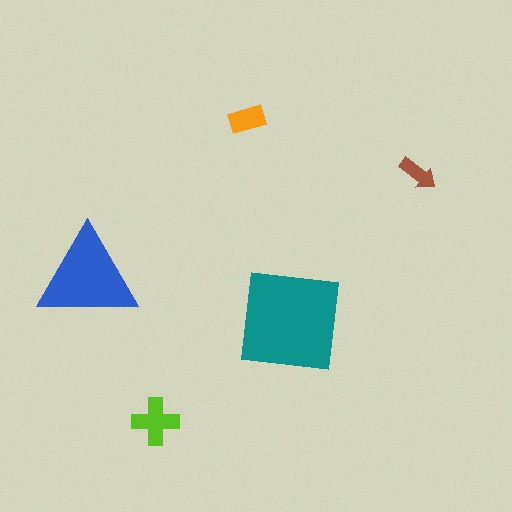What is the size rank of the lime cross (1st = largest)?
3rd.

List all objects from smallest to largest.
The brown arrow, the orange rectangle, the lime cross, the blue triangle, the teal square.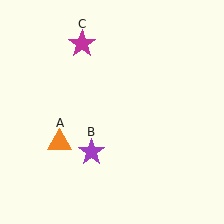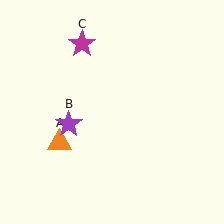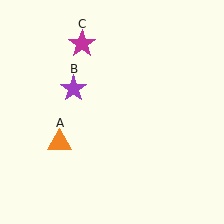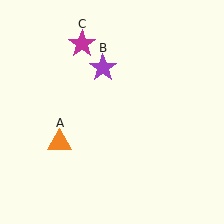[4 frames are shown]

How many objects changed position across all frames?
1 object changed position: purple star (object B).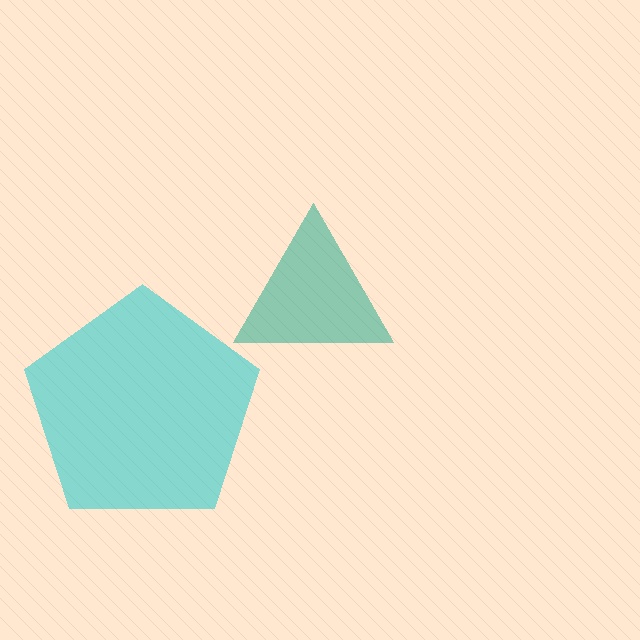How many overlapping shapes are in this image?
There are 2 overlapping shapes in the image.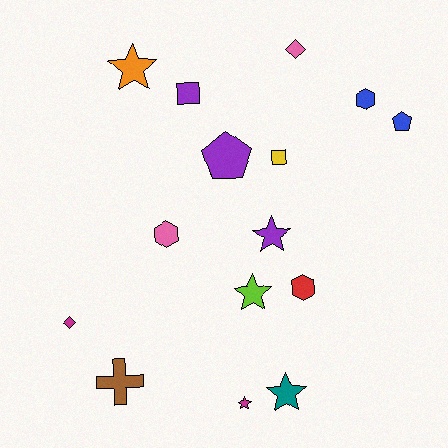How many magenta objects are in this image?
There are 2 magenta objects.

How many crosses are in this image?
There is 1 cross.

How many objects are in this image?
There are 15 objects.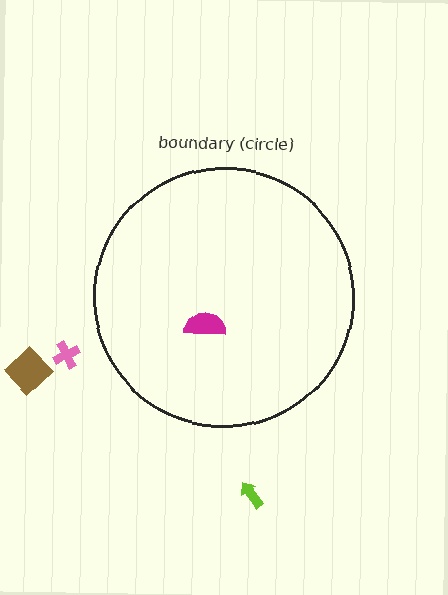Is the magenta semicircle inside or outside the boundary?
Inside.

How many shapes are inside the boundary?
1 inside, 3 outside.